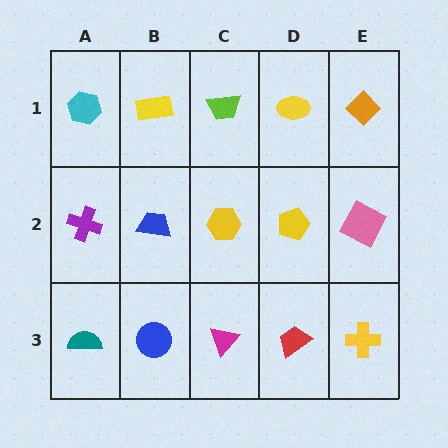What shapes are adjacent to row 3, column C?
A yellow hexagon (row 2, column C), a blue circle (row 3, column B), a red trapezoid (row 3, column D).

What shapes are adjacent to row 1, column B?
A blue trapezoid (row 2, column B), a cyan hexagon (row 1, column A), a lime trapezoid (row 1, column C).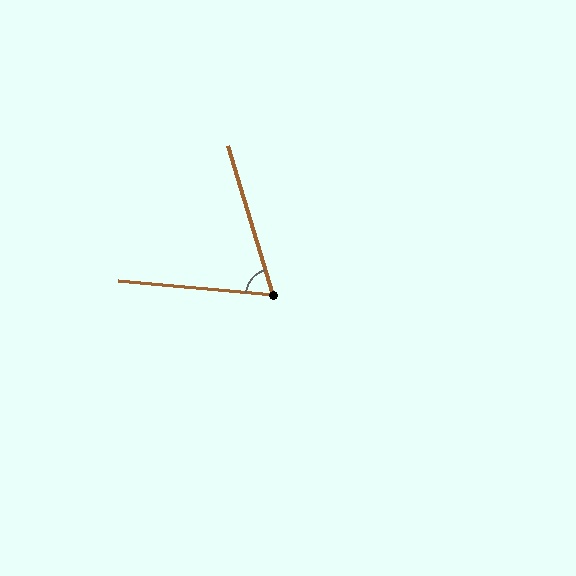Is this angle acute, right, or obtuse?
It is acute.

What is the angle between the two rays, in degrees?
Approximately 68 degrees.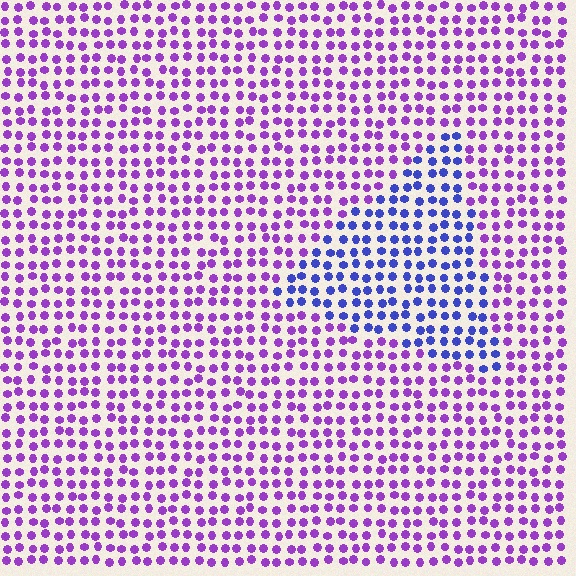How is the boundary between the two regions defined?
The boundary is defined purely by a slight shift in hue (about 45 degrees). Spacing, size, and orientation are identical on both sides.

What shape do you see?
I see a triangle.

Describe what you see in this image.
The image is filled with small purple elements in a uniform arrangement. A triangle-shaped region is visible where the elements are tinted to a slightly different hue, forming a subtle color boundary.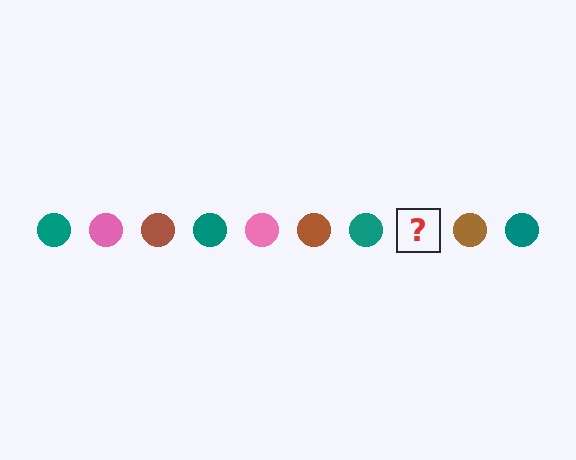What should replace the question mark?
The question mark should be replaced with a pink circle.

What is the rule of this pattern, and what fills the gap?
The rule is that the pattern cycles through teal, pink, brown circles. The gap should be filled with a pink circle.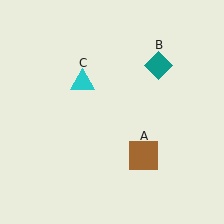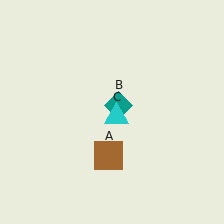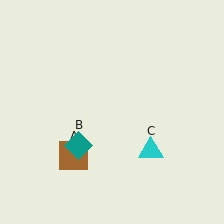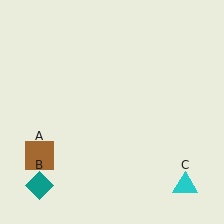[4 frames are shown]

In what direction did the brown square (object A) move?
The brown square (object A) moved left.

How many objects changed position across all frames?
3 objects changed position: brown square (object A), teal diamond (object B), cyan triangle (object C).